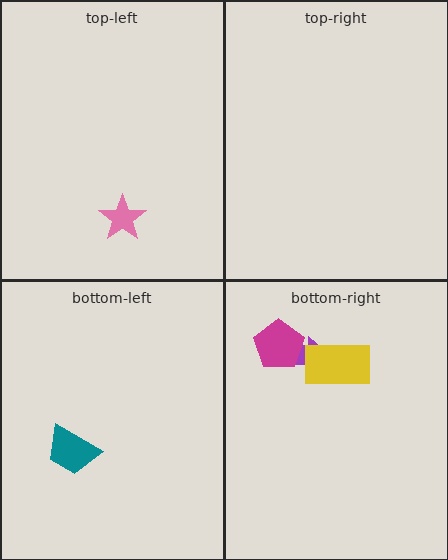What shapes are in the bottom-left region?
The teal trapezoid.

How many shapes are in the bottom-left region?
1.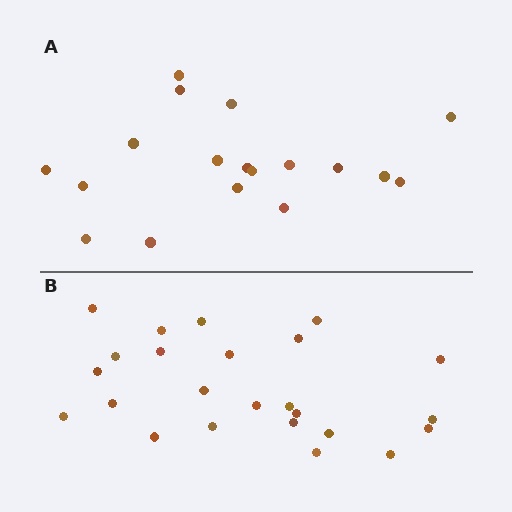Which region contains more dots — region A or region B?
Region B (the bottom region) has more dots.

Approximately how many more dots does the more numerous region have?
Region B has about 6 more dots than region A.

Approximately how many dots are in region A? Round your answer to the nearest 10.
About 20 dots. (The exact count is 18, which rounds to 20.)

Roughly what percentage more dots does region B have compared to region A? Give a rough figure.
About 35% more.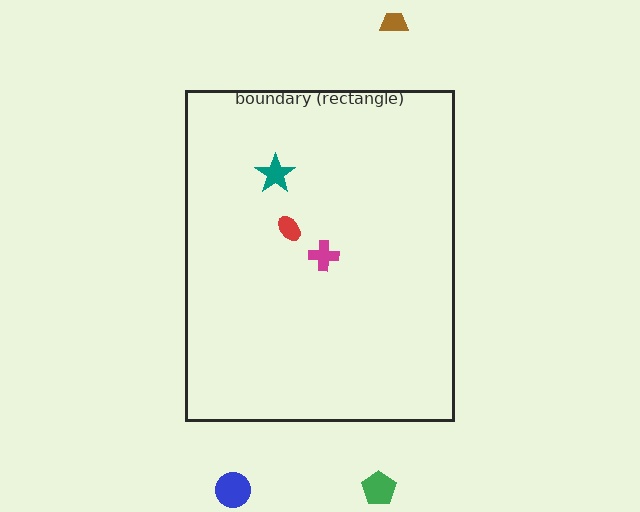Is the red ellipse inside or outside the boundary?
Inside.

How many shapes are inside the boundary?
3 inside, 3 outside.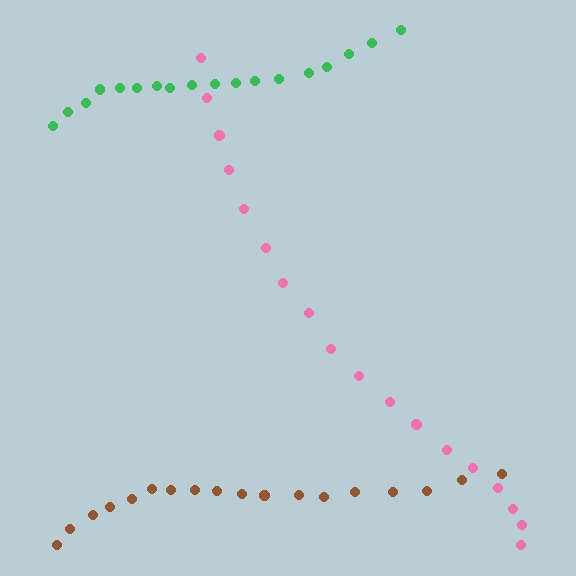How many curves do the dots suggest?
There are 3 distinct paths.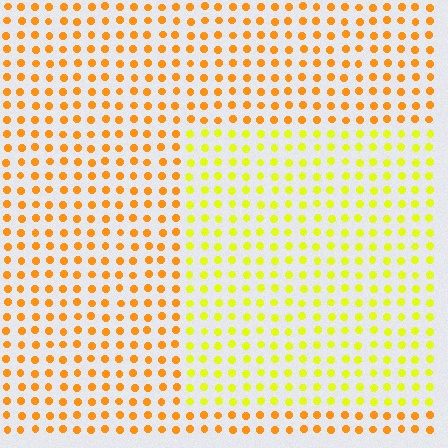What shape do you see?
I see a rectangle.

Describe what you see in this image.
The image is filled with small orange elements in a uniform arrangement. A rectangle-shaped region is visible where the elements are tinted to a slightly different hue, forming a subtle color boundary.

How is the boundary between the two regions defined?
The boundary is defined purely by a slight shift in hue (about 35 degrees). Spacing, size, and orientation are identical on both sides.